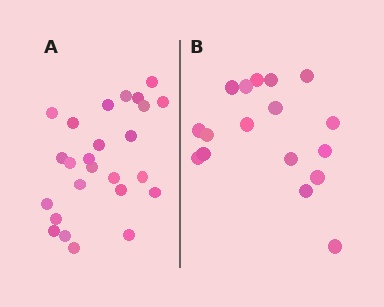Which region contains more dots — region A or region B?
Region A (the left region) has more dots.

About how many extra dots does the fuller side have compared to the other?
Region A has roughly 8 or so more dots than region B.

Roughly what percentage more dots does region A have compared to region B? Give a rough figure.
About 45% more.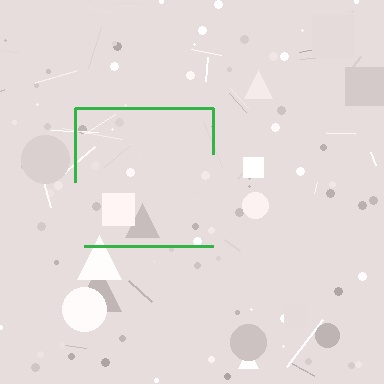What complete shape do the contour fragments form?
The contour fragments form a square.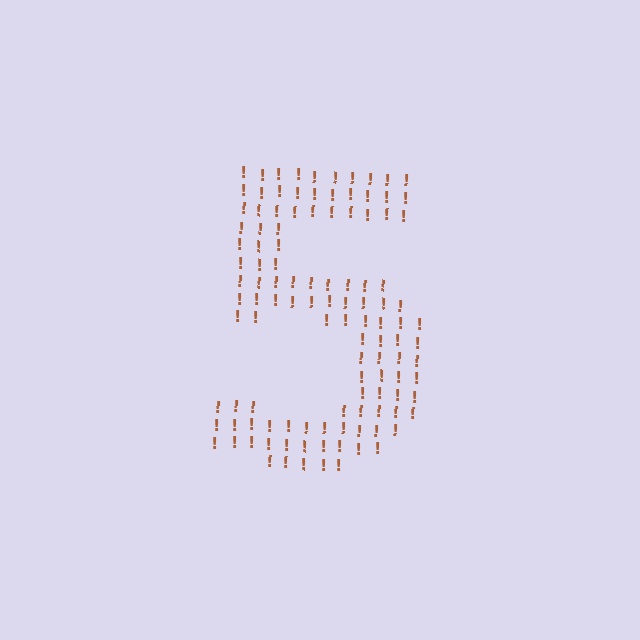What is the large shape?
The large shape is the digit 5.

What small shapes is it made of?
It is made of small exclamation marks.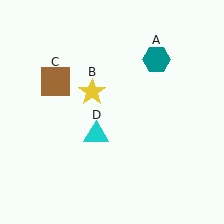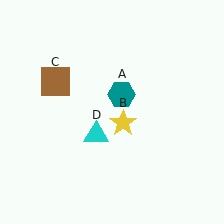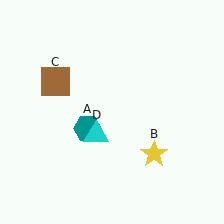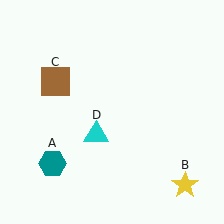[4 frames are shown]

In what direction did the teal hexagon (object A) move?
The teal hexagon (object A) moved down and to the left.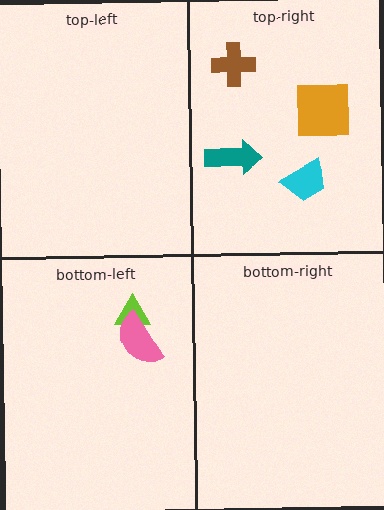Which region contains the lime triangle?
The bottom-left region.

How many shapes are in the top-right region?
4.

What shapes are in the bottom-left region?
The lime triangle, the pink semicircle.